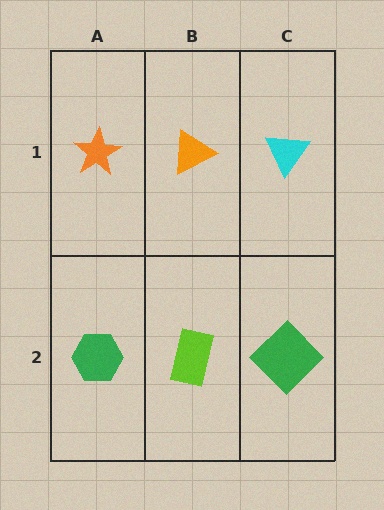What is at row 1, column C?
A cyan triangle.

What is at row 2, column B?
A lime rectangle.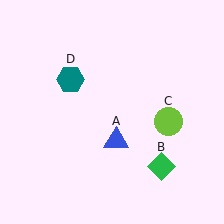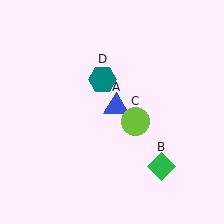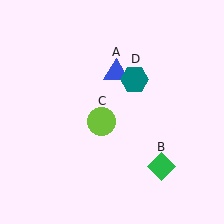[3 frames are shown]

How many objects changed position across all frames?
3 objects changed position: blue triangle (object A), lime circle (object C), teal hexagon (object D).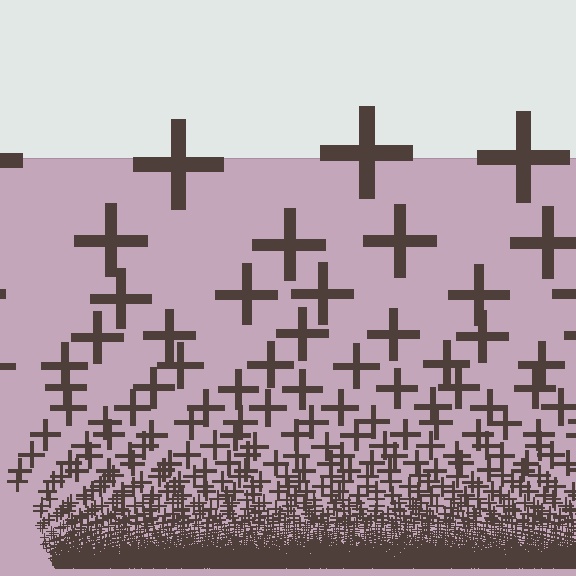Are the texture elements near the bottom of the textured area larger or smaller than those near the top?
Smaller. The gradient is inverted — elements near the bottom are smaller and denser.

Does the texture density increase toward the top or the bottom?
Density increases toward the bottom.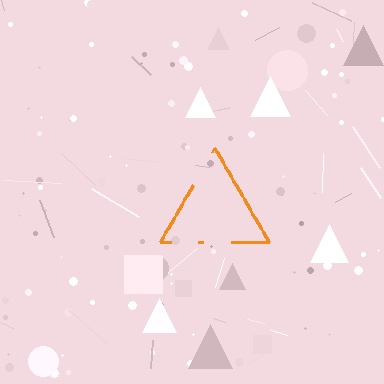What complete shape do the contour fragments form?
The contour fragments form a triangle.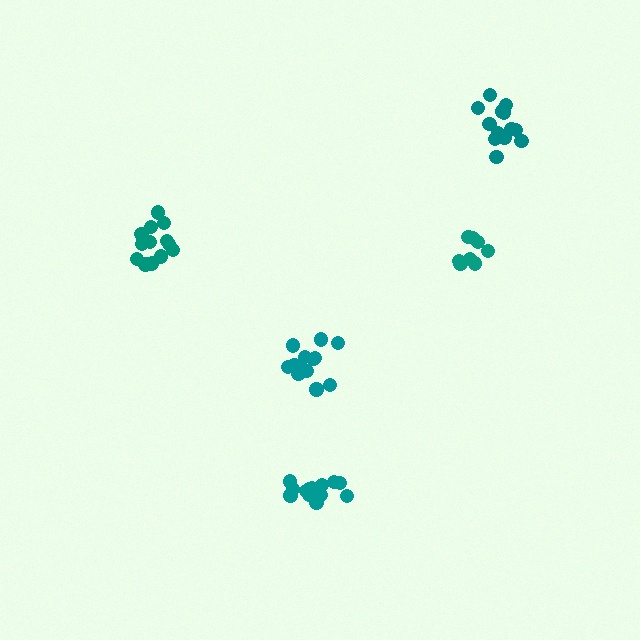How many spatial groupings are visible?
There are 5 spatial groupings.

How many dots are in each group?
Group 1: 13 dots, Group 2: 13 dots, Group 3: 14 dots, Group 4: 14 dots, Group 5: 8 dots (62 total).